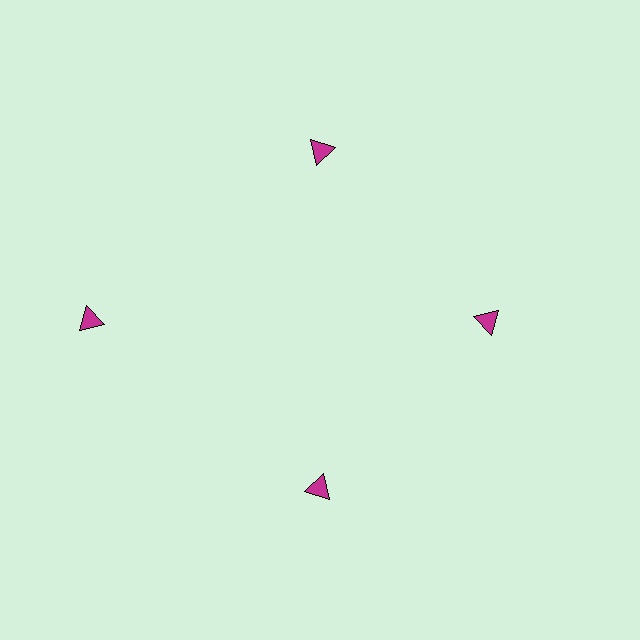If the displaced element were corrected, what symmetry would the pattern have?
It would have 4-fold rotational symmetry — the pattern would map onto itself every 90 degrees.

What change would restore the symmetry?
The symmetry would be restored by moving it inward, back onto the ring so that all 4 triangles sit at equal angles and equal distance from the center.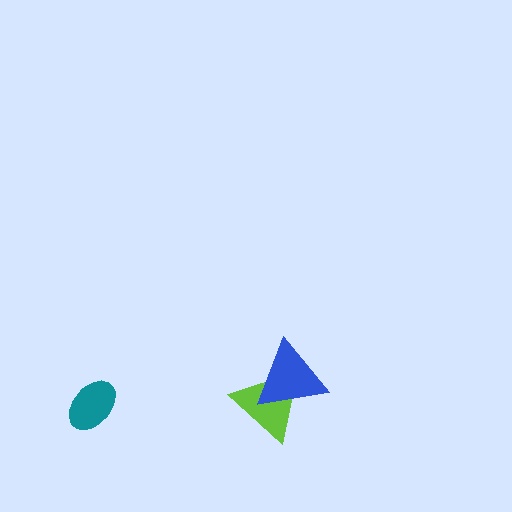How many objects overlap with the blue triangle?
1 object overlaps with the blue triangle.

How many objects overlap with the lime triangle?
1 object overlaps with the lime triangle.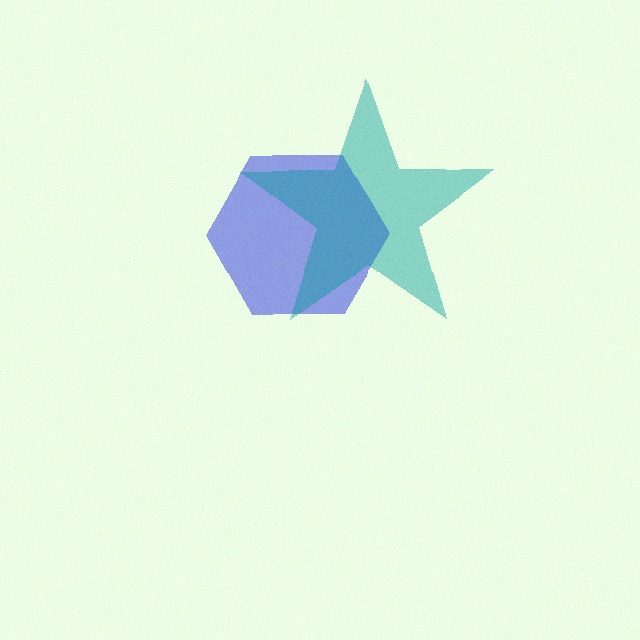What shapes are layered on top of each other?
The layered shapes are: a blue hexagon, a teal star.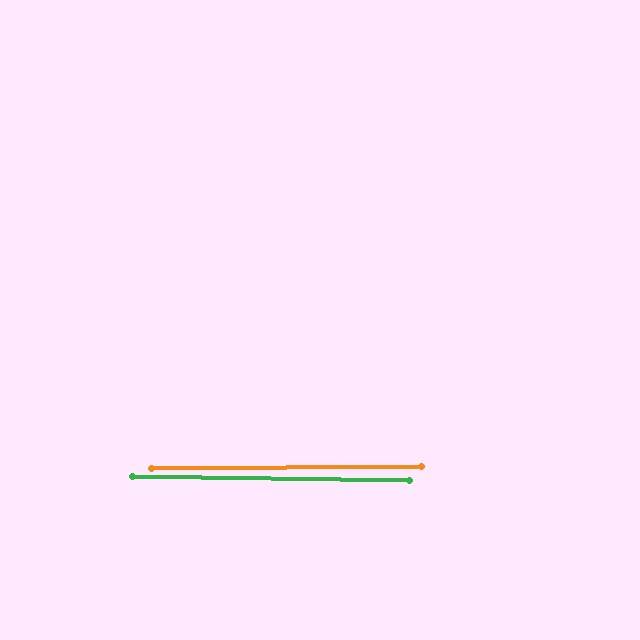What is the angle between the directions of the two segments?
Approximately 1 degree.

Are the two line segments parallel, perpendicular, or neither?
Parallel — their directions differ by only 1.2°.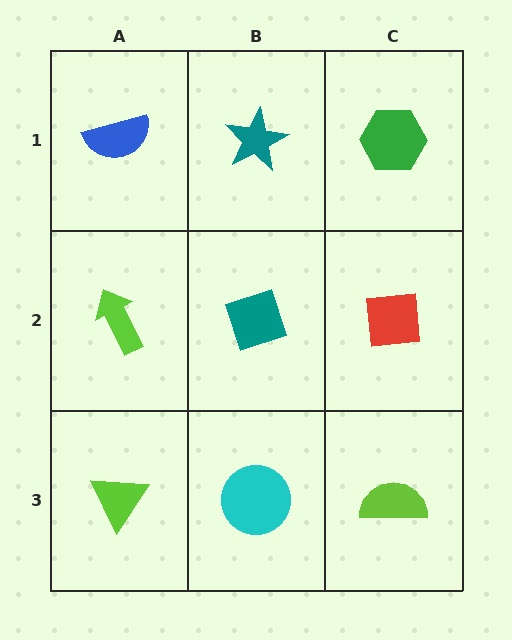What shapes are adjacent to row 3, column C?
A red square (row 2, column C), a cyan circle (row 3, column B).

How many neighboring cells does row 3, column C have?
2.